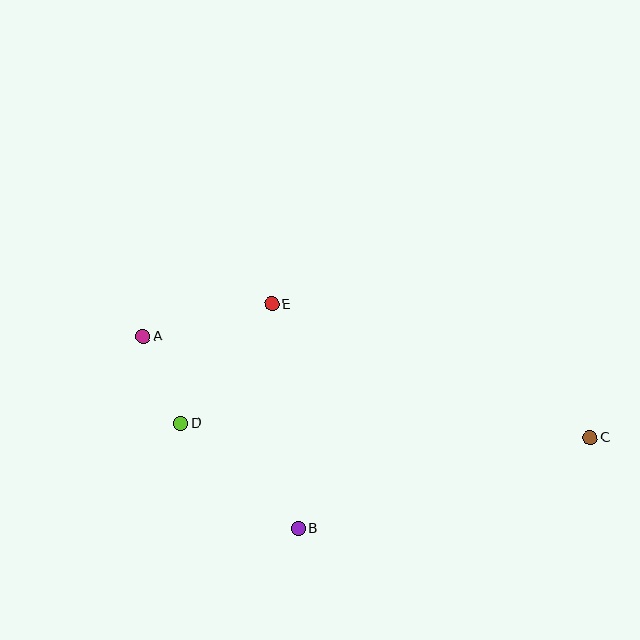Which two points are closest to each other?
Points A and D are closest to each other.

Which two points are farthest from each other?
Points A and C are farthest from each other.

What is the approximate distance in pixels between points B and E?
The distance between B and E is approximately 226 pixels.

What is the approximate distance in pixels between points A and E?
The distance between A and E is approximately 132 pixels.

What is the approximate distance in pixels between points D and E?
The distance between D and E is approximately 150 pixels.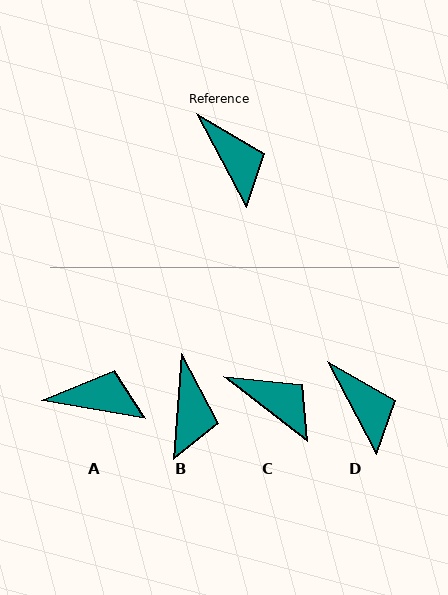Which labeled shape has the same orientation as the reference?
D.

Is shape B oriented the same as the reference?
No, it is off by about 32 degrees.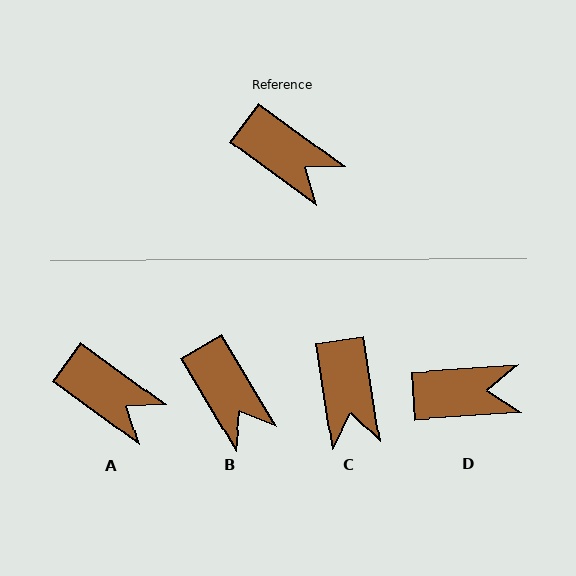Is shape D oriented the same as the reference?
No, it is off by about 40 degrees.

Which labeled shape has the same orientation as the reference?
A.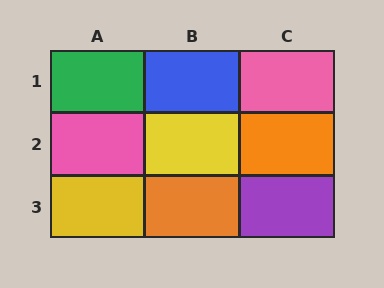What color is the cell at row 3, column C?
Purple.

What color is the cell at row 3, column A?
Yellow.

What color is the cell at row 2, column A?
Pink.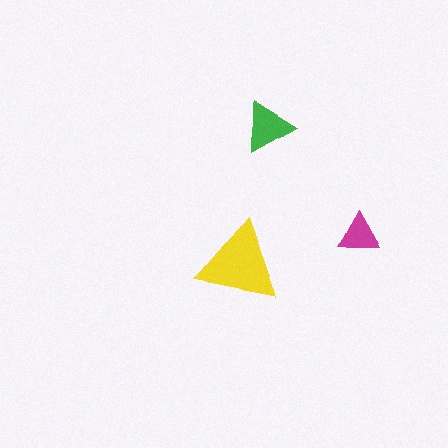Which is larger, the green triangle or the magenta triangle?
The green one.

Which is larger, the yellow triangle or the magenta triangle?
The yellow one.